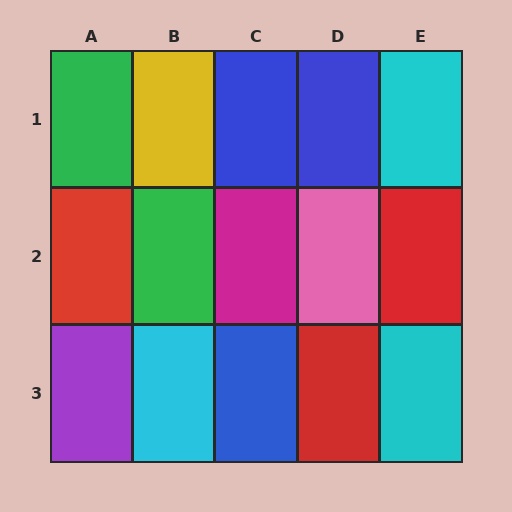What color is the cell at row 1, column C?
Blue.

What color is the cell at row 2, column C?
Magenta.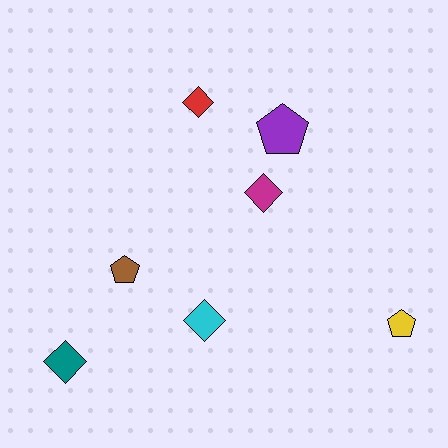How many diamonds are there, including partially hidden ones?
There are 4 diamonds.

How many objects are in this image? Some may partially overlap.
There are 7 objects.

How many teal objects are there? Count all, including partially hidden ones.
There is 1 teal object.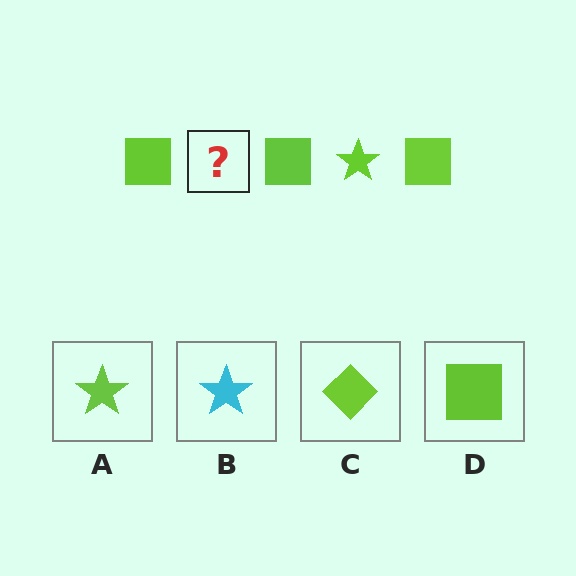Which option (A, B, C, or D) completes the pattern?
A.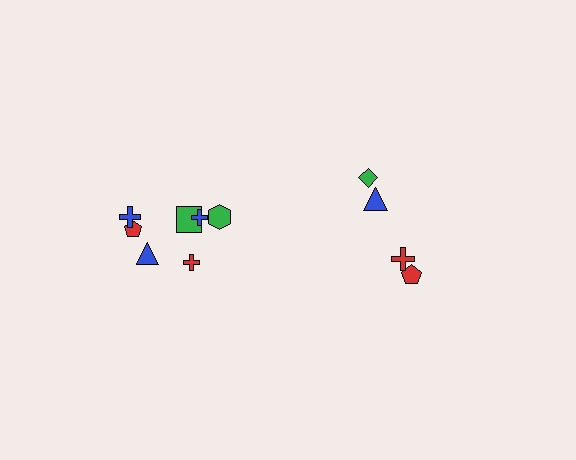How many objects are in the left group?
There are 7 objects.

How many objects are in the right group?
There are 4 objects.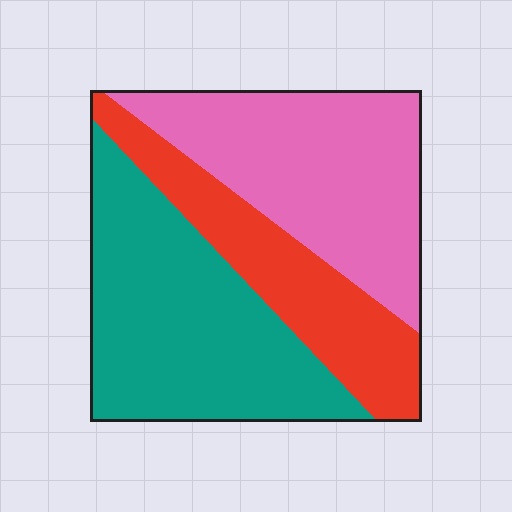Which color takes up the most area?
Teal, at roughly 40%.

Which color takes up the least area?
Red, at roughly 25%.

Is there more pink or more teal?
Teal.